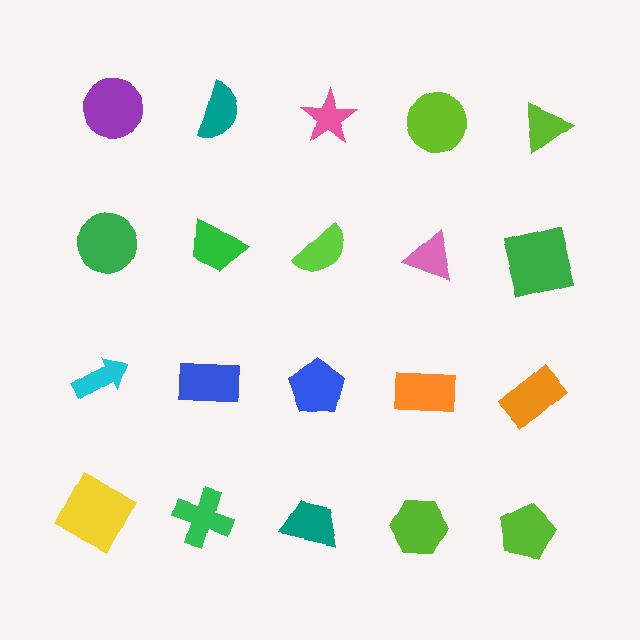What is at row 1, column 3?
A pink star.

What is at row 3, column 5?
An orange rectangle.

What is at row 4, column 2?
A green cross.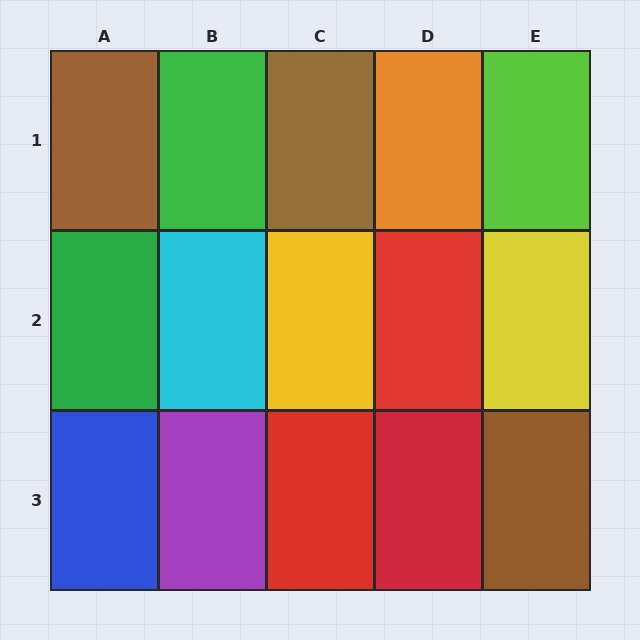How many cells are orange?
1 cell is orange.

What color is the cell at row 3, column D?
Red.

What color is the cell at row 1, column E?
Lime.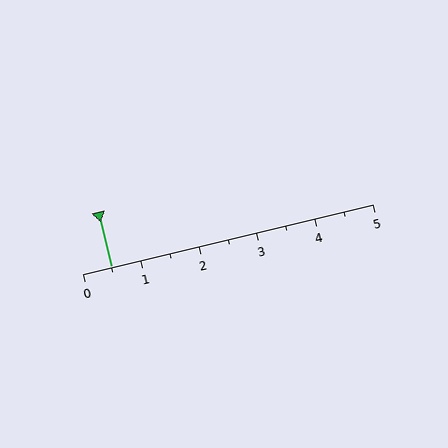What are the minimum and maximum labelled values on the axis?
The axis runs from 0 to 5.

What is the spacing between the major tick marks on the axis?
The major ticks are spaced 1 apart.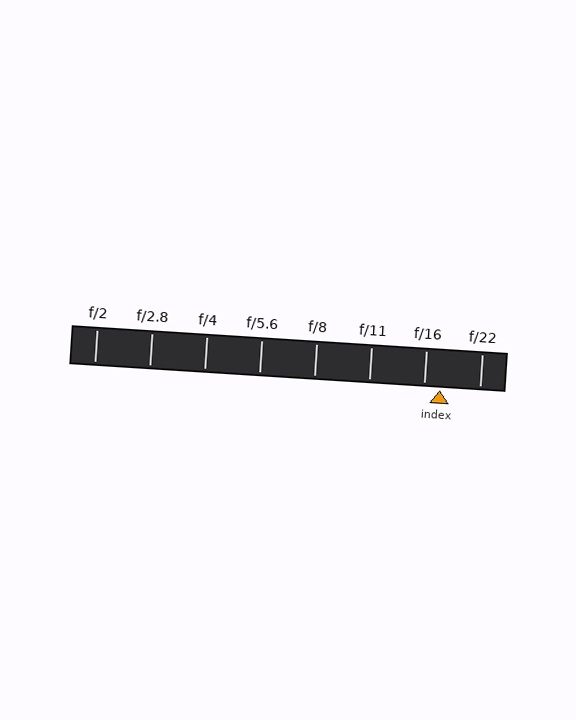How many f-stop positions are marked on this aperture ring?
There are 8 f-stop positions marked.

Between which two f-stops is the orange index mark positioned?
The index mark is between f/16 and f/22.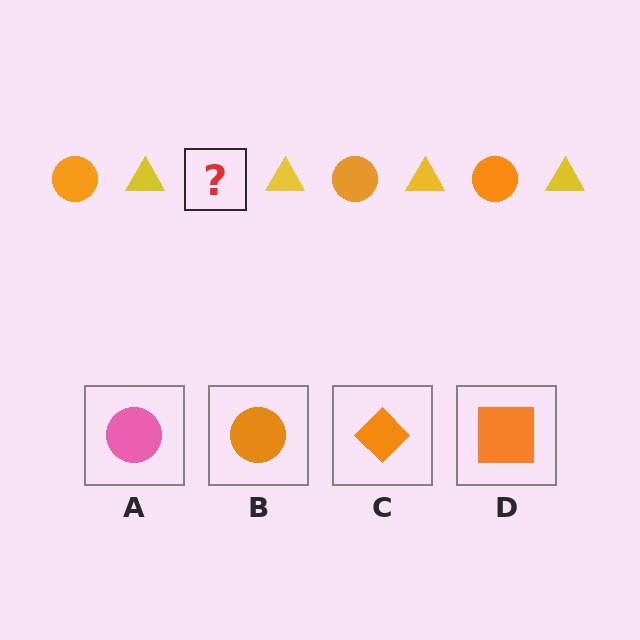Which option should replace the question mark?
Option B.